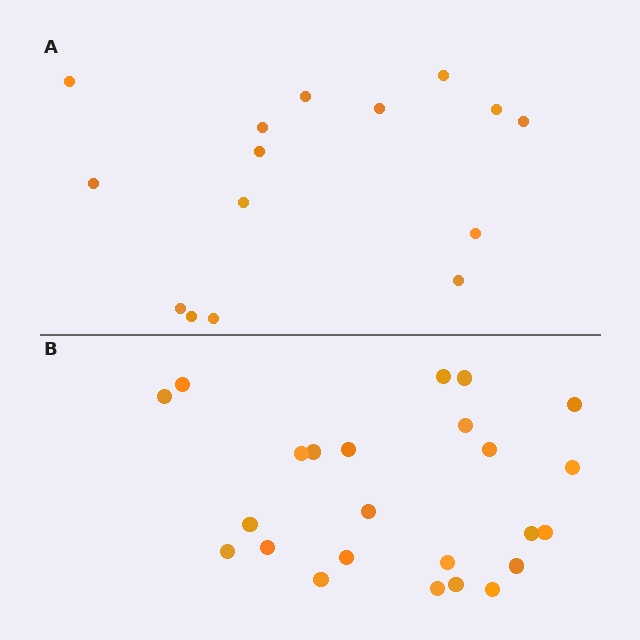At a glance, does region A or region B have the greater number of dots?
Region B (the bottom region) has more dots.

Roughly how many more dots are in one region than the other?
Region B has roughly 8 or so more dots than region A.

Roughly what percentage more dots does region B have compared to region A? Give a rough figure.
About 60% more.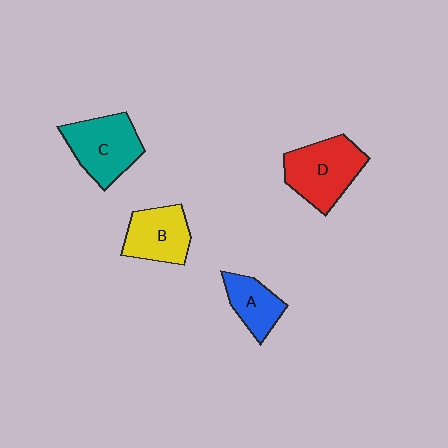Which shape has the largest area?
Shape D (red).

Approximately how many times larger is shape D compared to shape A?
Approximately 1.7 times.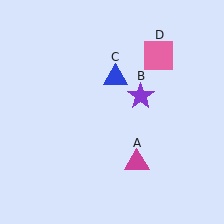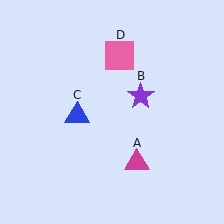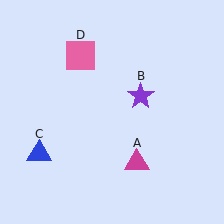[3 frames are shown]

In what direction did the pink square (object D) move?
The pink square (object D) moved left.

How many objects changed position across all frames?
2 objects changed position: blue triangle (object C), pink square (object D).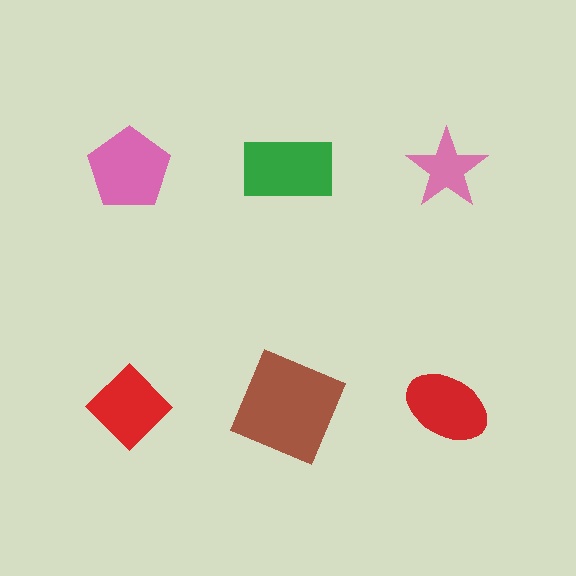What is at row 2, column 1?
A red diamond.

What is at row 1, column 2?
A green rectangle.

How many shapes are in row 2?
3 shapes.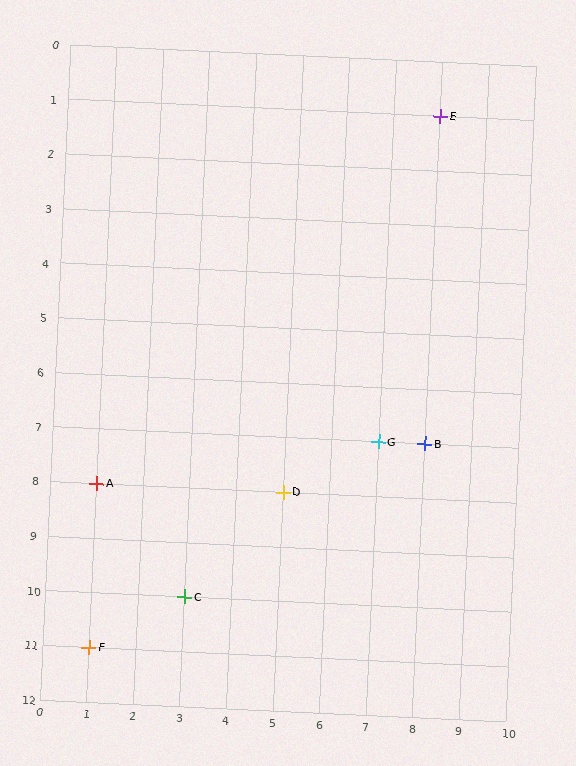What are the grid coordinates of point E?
Point E is at grid coordinates (8, 1).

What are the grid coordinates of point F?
Point F is at grid coordinates (1, 11).